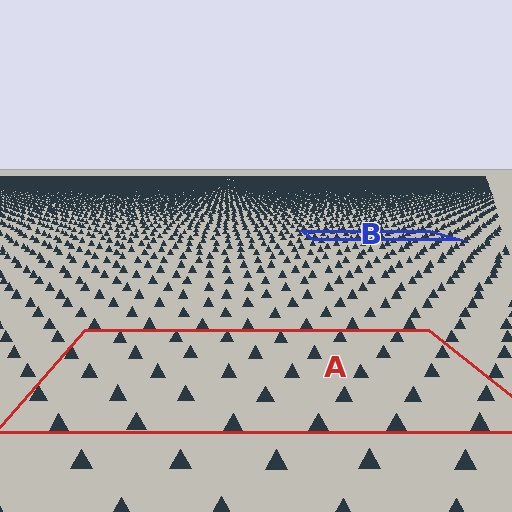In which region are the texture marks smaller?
The texture marks are smaller in region B, because it is farther away.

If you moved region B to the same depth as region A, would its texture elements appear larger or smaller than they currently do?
They would appear larger. At a closer depth, the same texture elements are projected at a bigger on-screen size.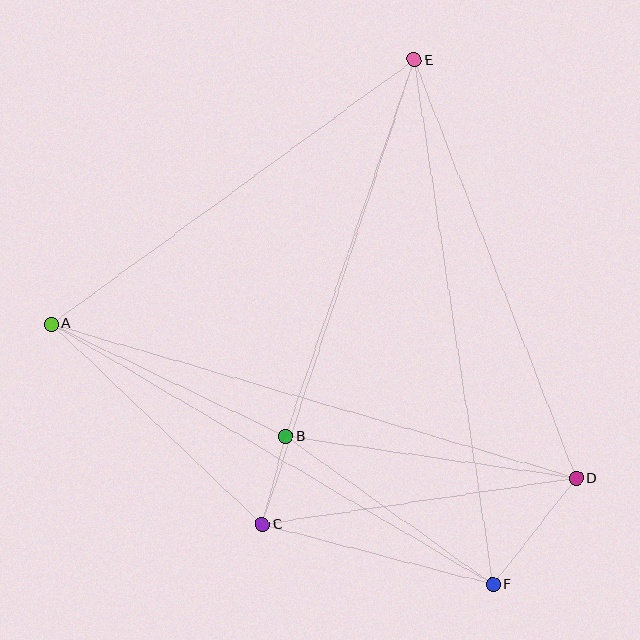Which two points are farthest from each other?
Points A and D are farthest from each other.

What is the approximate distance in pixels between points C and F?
The distance between C and F is approximately 238 pixels.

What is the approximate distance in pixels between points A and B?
The distance between A and B is approximately 260 pixels.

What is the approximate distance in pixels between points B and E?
The distance between B and E is approximately 397 pixels.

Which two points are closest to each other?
Points B and C are closest to each other.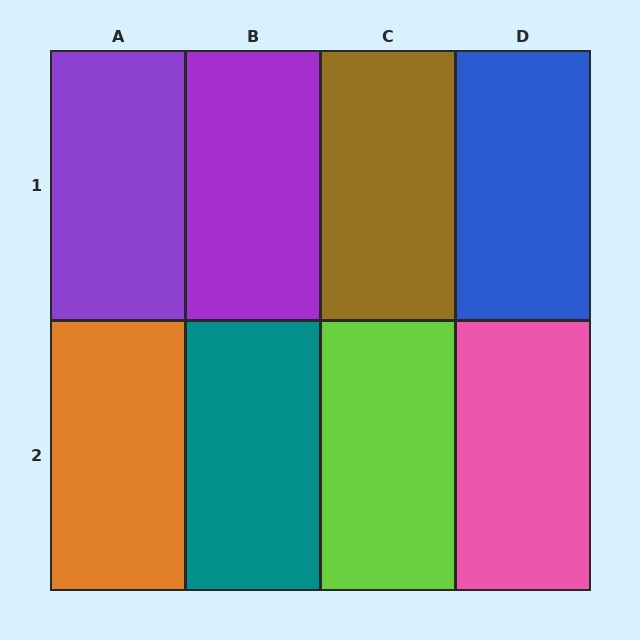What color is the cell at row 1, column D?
Blue.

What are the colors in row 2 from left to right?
Orange, teal, lime, pink.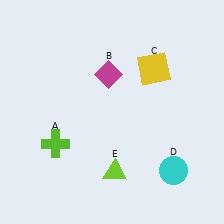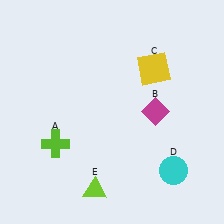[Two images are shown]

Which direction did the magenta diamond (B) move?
The magenta diamond (B) moved right.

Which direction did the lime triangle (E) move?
The lime triangle (E) moved left.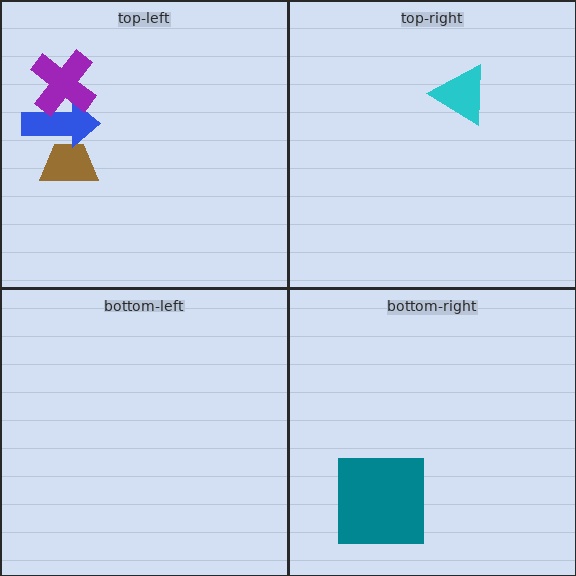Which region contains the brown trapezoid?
The top-left region.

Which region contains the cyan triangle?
The top-right region.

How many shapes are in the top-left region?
3.